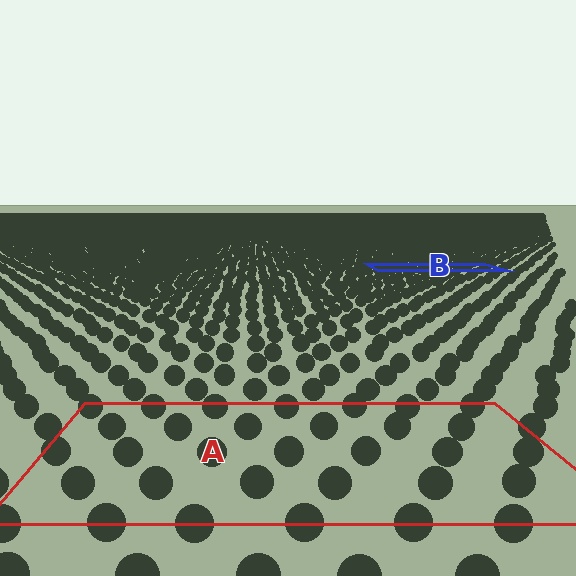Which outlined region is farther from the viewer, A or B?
Region B is farther from the viewer — the texture elements inside it appear smaller and more densely packed.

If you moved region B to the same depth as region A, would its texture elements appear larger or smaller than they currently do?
They would appear larger. At a closer depth, the same texture elements are projected at a bigger on-screen size.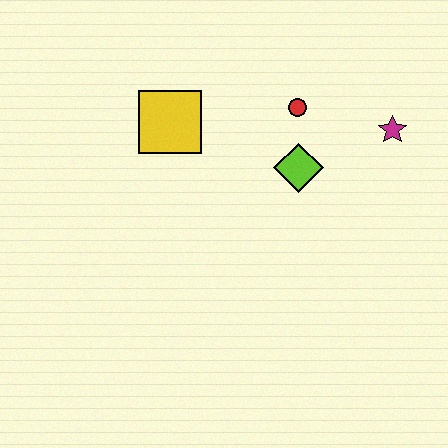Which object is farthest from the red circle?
The yellow square is farthest from the red circle.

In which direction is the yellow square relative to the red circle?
The yellow square is to the left of the red circle.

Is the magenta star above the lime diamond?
Yes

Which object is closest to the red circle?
The lime diamond is closest to the red circle.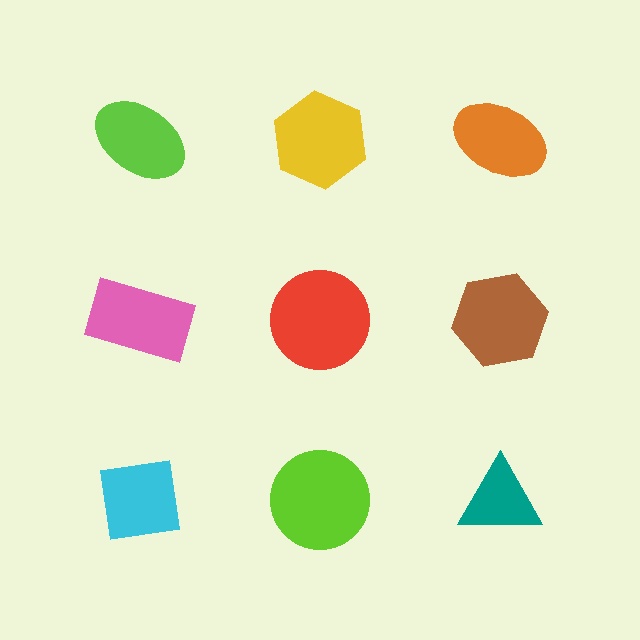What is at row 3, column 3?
A teal triangle.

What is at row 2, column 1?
A pink rectangle.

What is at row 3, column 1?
A cyan square.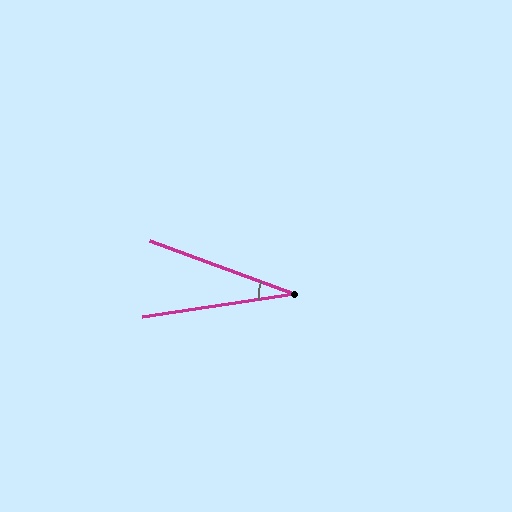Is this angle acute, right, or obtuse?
It is acute.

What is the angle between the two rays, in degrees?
Approximately 29 degrees.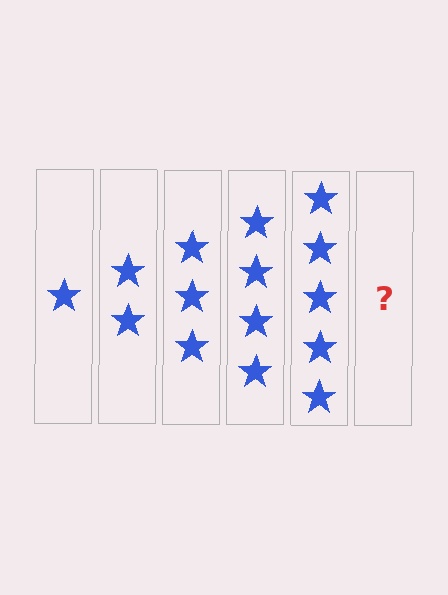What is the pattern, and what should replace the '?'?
The pattern is that each step adds one more star. The '?' should be 6 stars.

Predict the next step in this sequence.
The next step is 6 stars.